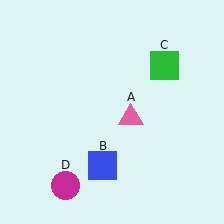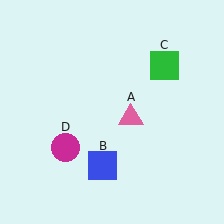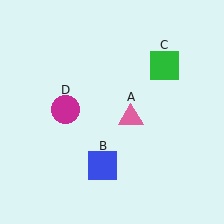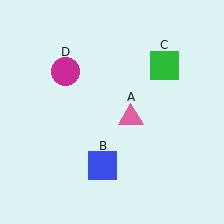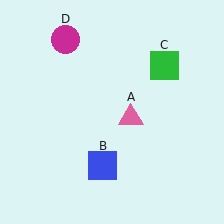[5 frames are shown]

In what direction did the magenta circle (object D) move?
The magenta circle (object D) moved up.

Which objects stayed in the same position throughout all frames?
Pink triangle (object A) and blue square (object B) and green square (object C) remained stationary.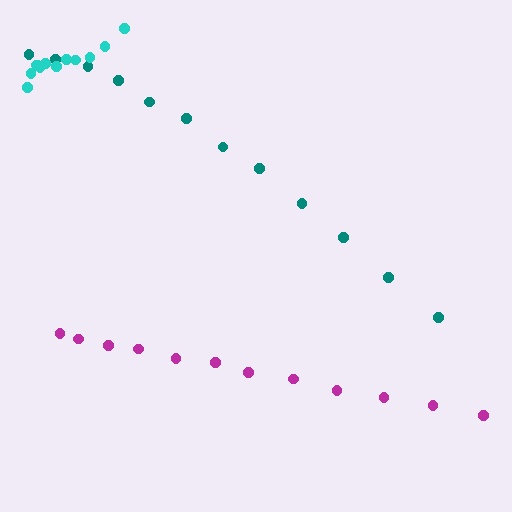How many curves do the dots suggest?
There are 3 distinct paths.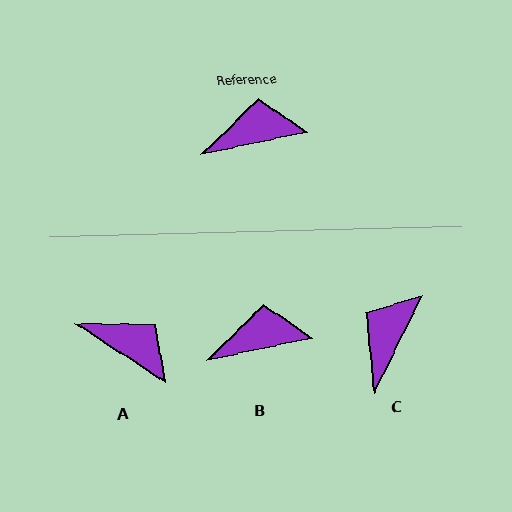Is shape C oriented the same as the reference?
No, it is off by about 52 degrees.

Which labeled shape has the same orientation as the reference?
B.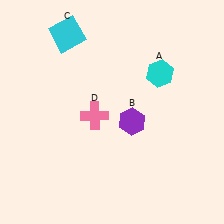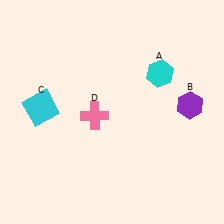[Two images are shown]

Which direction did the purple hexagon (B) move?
The purple hexagon (B) moved right.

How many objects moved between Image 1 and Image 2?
2 objects moved between the two images.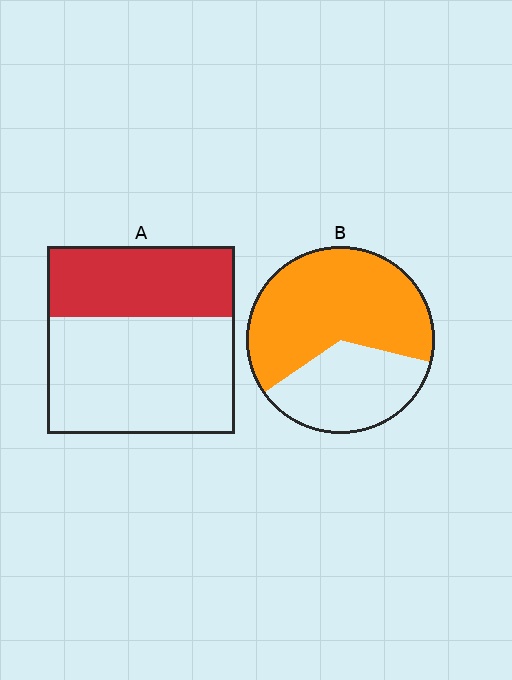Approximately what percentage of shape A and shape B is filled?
A is approximately 40% and B is approximately 65%.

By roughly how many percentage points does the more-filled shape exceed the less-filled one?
By roughly 25 percentage points (B over A).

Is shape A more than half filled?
No.